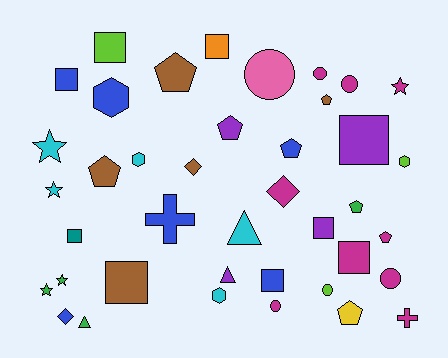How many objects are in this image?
There are 40 objects.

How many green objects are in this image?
There are 4 green objects.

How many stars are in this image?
There are 5 stars.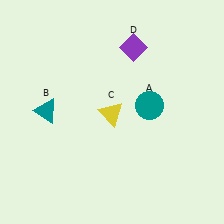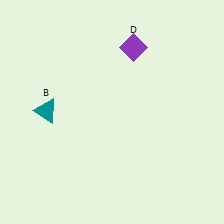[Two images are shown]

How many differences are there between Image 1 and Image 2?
There are 2 differences between the two images.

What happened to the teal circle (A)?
The teal circle (A) was removed in Image 2. It was in the top-right area of Image 1.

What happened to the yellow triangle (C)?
The yellow triangle (C) was removed in Image 2. It was in the bottom-left area of Image 1.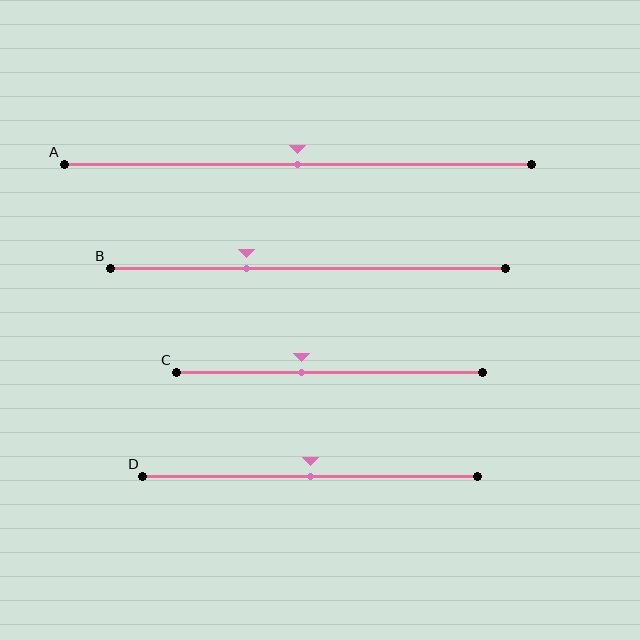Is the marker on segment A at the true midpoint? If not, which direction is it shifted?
Yes, the marker on segment A is at the true midpoint.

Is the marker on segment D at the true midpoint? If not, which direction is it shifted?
Yes, the marker on segment D is at the true midpoint.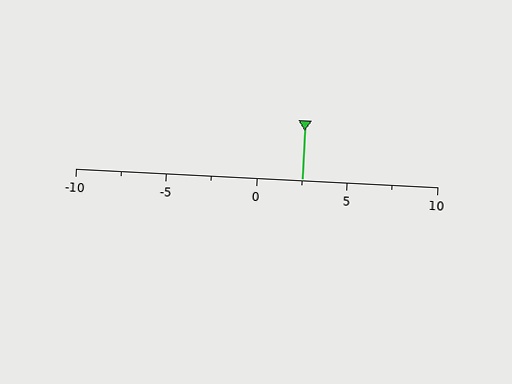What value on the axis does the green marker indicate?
The marker indicates approximately 2.5.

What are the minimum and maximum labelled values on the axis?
The axis runs from -10 to 10.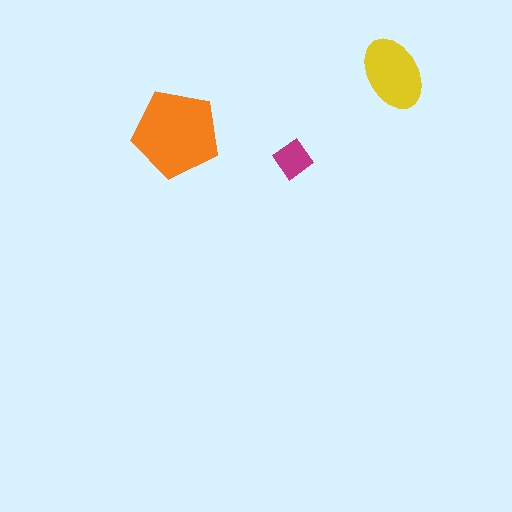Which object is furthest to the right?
The yellow ellipse is rightmost.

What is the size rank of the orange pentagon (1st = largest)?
1st.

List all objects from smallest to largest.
The magenta diamond, the yellow ellipse, the orange pentagon.